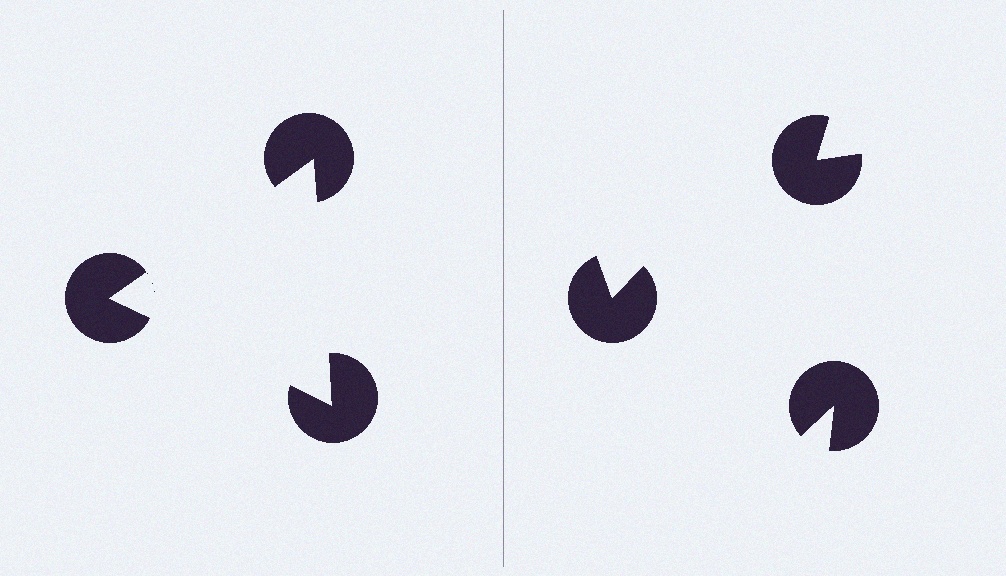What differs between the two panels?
The pac-man discs are positioned identically on both sides; only the wedge orientations differ. On the left they align to a triangle; on the right they are misaligned.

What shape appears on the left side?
An illusory triangle.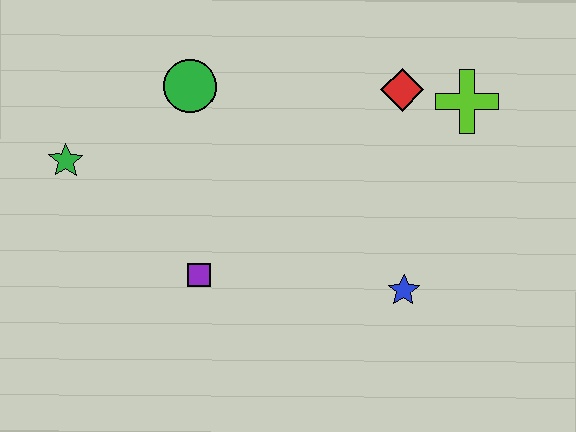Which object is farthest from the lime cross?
The green star is farthest from the lime cross.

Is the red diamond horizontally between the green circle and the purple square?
No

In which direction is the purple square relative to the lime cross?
The purple square is to the left of the lime cross.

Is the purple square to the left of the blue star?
Yes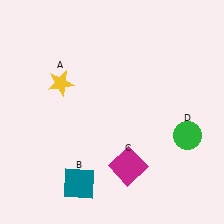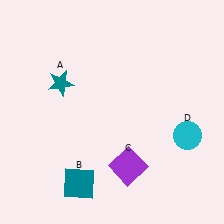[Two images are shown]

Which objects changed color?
A changed from yellow to teal. C changed from magenta to purple. D changed from green to cyan.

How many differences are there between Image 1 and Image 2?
There are 3 differences between the two images.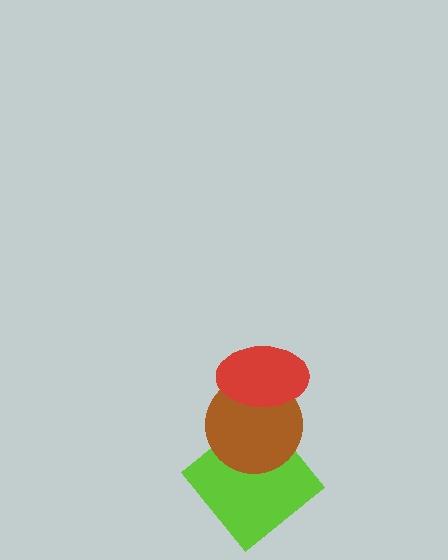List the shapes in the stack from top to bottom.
From top to bottom: the red ellipse, the brown circle, the lime diamond.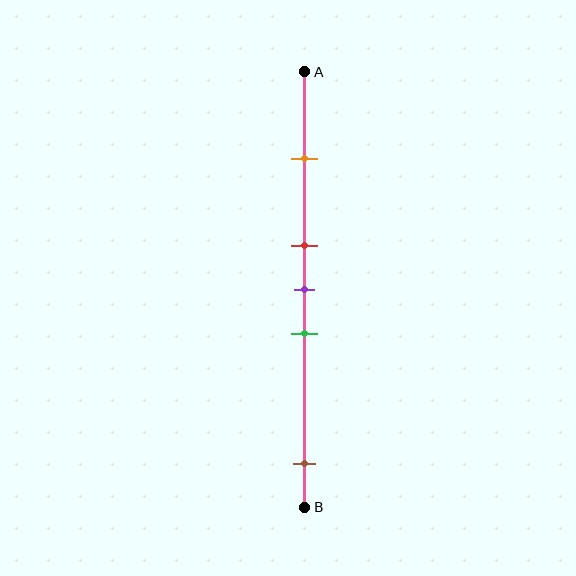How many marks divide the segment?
There are 5 marks dividing the segment.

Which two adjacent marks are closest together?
The red and purple marks are the closest adjacent pair.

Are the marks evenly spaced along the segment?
No, the marks are not evenly spaced.